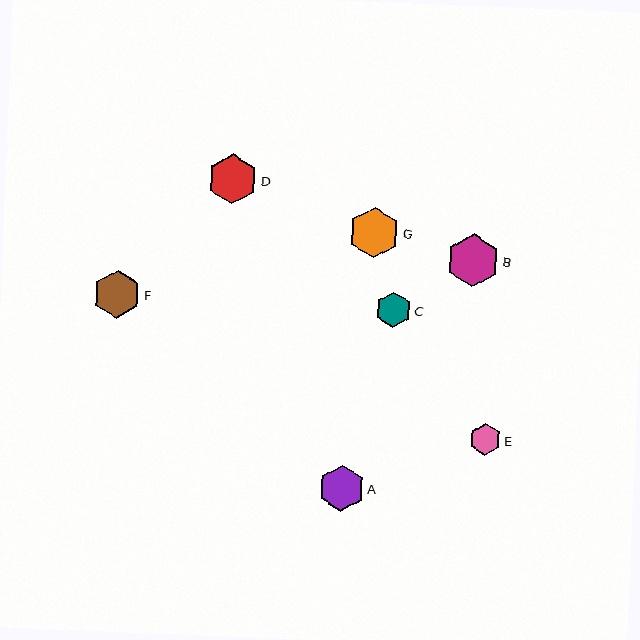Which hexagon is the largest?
Hexagon B is the largest with a size of approximately 53 pixels.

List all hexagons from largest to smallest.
From largest to smallest: B, G, D, F, A, C, E.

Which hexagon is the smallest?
Hexagon E is the smallest with a size of approximately 32 pixels.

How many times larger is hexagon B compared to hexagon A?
Hexagon B is approximately 1.2 times the size of hexagon A.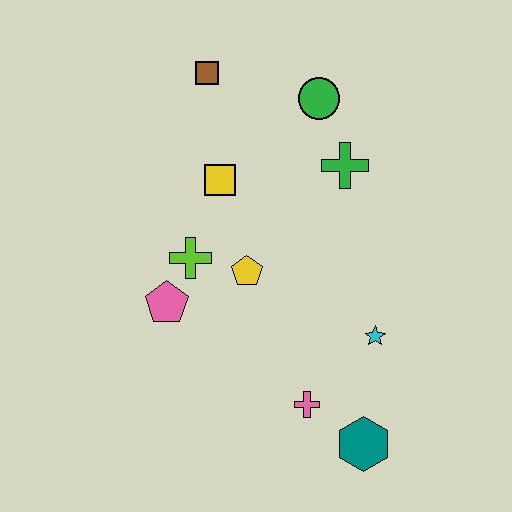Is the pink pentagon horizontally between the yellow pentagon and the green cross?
No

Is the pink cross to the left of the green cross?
Yes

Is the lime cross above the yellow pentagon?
Yes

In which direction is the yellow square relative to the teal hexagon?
The yellow square is above the teal hexagon.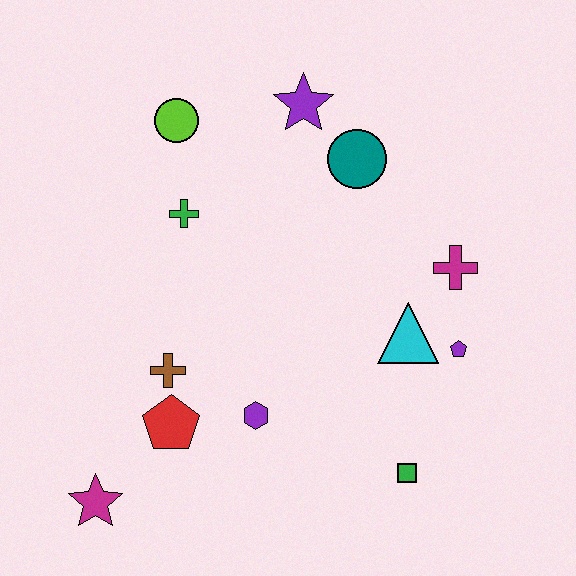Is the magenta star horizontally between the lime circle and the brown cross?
No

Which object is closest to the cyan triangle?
The purple pentagon is closest to the cyan triangle.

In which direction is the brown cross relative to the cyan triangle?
The brown cross is to the left of the cyan triangle.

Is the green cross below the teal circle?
Yes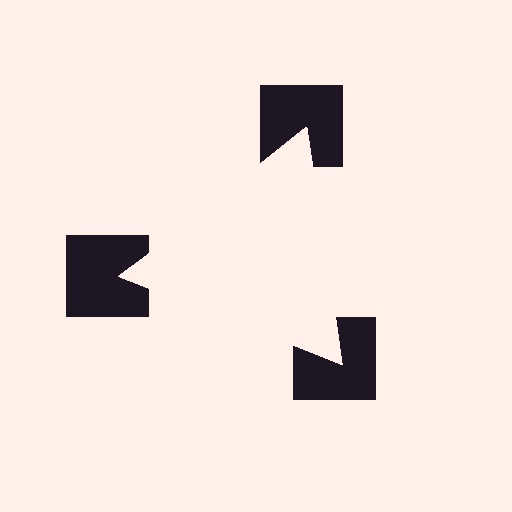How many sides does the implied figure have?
3 sides.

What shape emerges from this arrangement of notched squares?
An illusory triangle — its edges are inferred from the aligned wedge cuts in the notched squares, not physically drawn.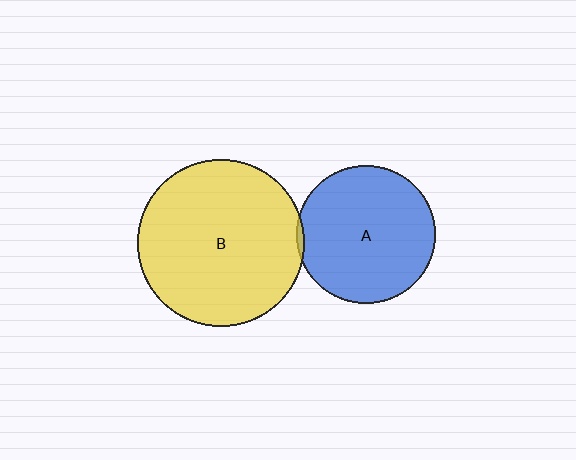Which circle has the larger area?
Circle B (yellow).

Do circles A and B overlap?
Yes.